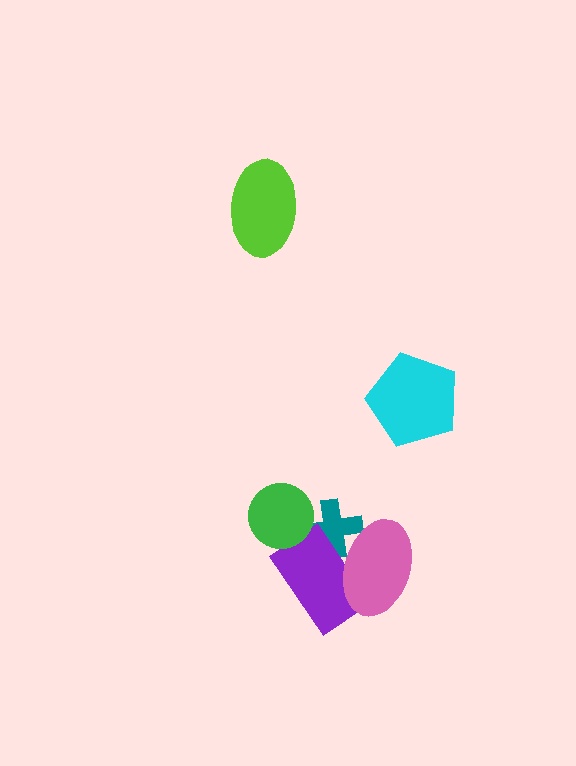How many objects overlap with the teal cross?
3 objects overlap with the teal cross.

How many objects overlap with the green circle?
1 object overlaps with the green circle.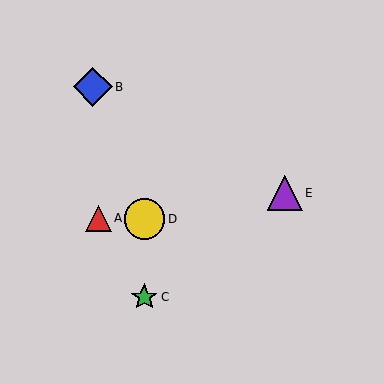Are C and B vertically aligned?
No, C is at x≈144 and B is at x≈93.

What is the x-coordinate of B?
Object B is at x≈93.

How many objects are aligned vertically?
2 objects (C, D) are aligned vertically.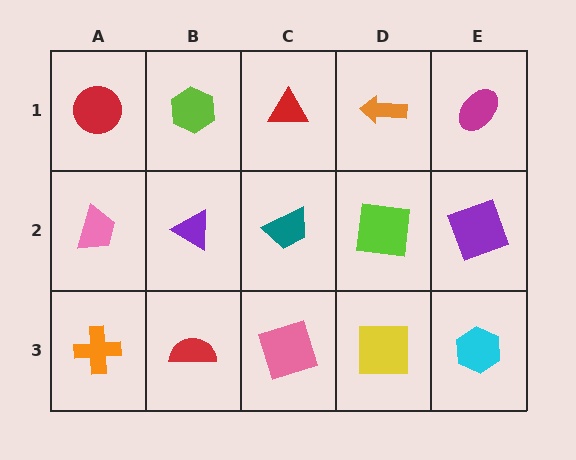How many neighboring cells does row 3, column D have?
3.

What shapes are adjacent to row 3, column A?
A pink trapezoid (row 2, column A), a red semicircle (row 3, column B).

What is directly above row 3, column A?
A pink trapezoid.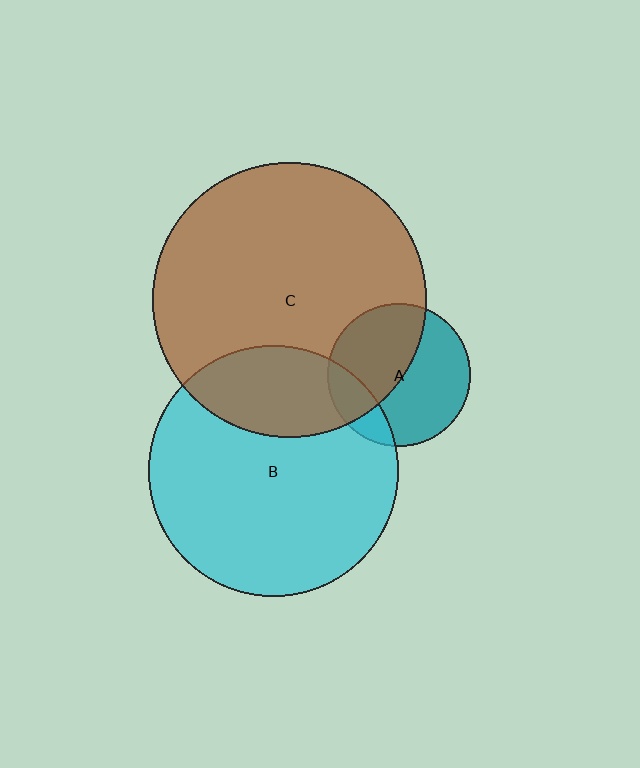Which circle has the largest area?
Circle C (brown).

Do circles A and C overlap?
Yes.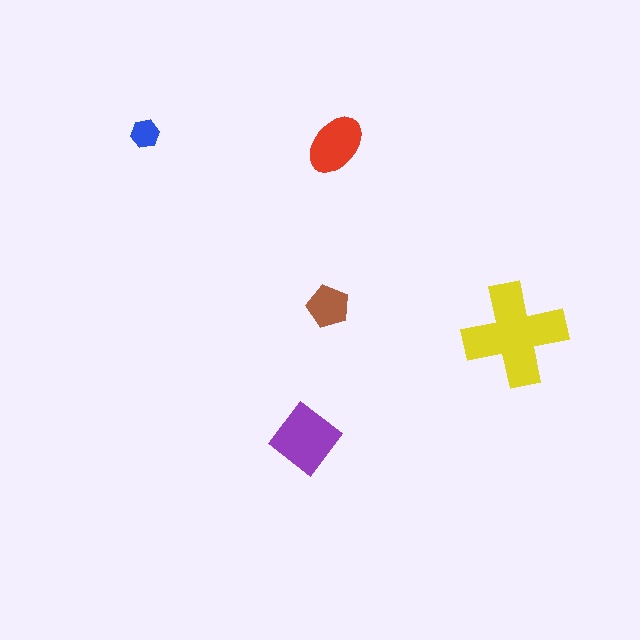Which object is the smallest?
The blue hexagon.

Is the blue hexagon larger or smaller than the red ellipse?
Smaller.